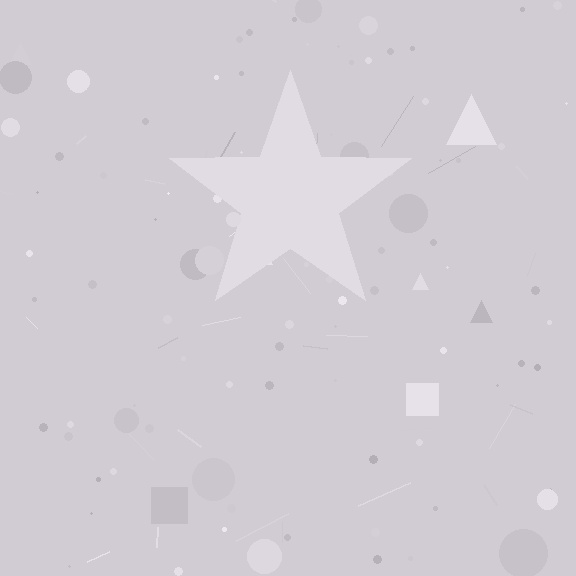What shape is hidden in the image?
A star is hidden in the image.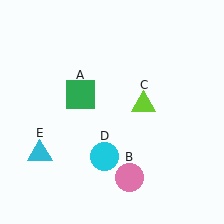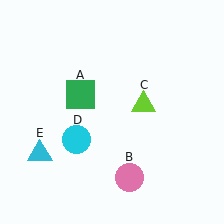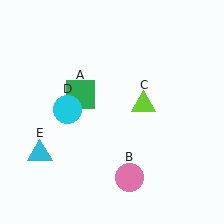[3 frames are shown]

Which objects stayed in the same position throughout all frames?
Green square (object A) and pink circle (object B) and lime triangle (object C) and cyan triangle (object E) remained stationary.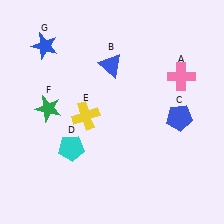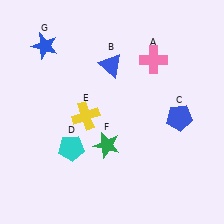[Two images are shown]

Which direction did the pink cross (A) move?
The pink cross (A) moved left.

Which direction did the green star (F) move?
The green star (F) moved right.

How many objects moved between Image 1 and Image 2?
2 objects moved between the two images.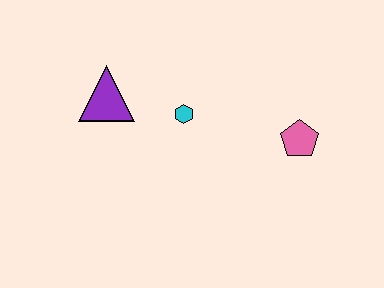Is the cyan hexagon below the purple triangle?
Yes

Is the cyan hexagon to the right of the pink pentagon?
No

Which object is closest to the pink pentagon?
The cyan hexagon is closest to the pink pentagon.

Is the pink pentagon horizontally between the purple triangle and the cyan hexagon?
No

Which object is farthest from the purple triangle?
The pink pentagon is farthest from the purple triangle.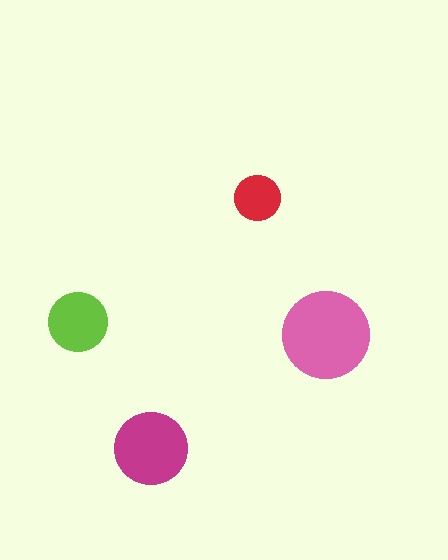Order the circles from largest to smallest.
the pink one, the magenta one, the lime one, the red one.